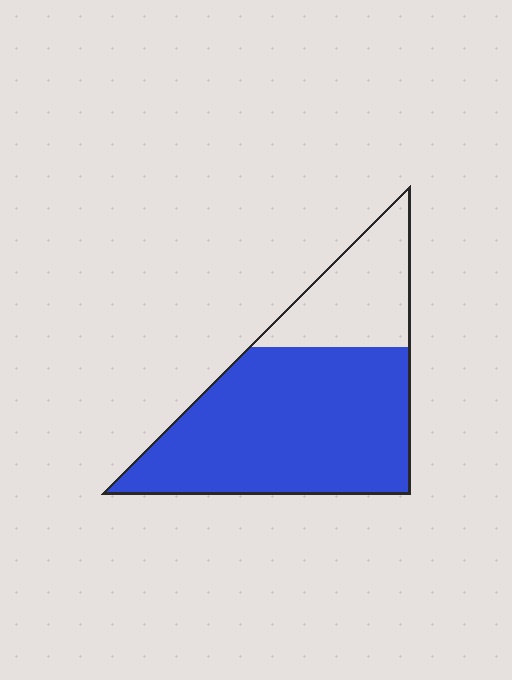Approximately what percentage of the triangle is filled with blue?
Approximately 75%.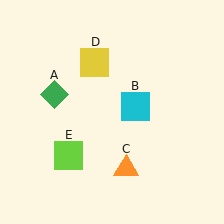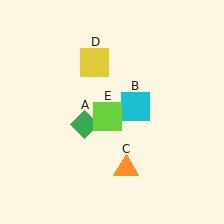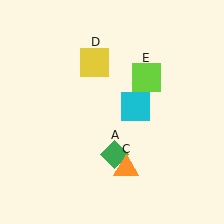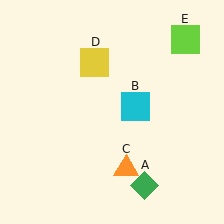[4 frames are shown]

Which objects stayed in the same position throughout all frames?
Cyan square (object B) and orange triangle (object C) and yellow square (object D) remained stationary.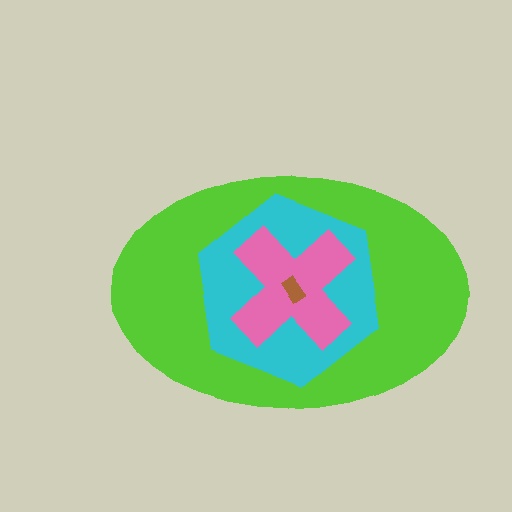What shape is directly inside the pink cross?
The brown rectangle.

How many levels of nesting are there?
4.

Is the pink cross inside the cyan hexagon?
Yes.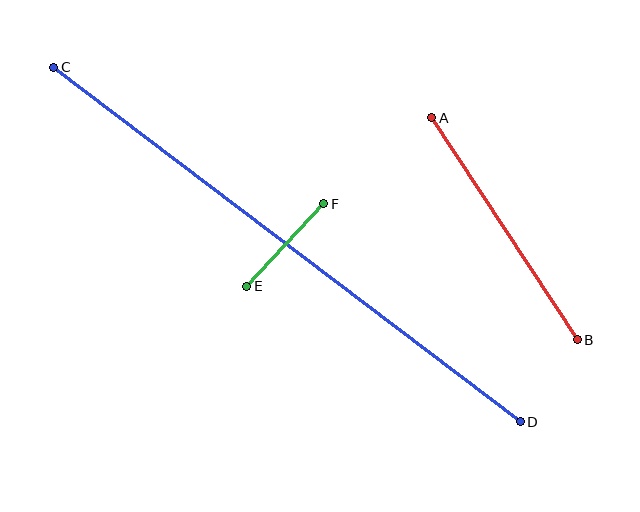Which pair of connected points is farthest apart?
Points C and D are farthest apart.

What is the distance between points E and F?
The distance is approximately 113 pixels.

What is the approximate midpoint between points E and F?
The midpoint is at approximately (285, 245) pixels.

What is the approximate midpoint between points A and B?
The midpoint is at approximately (505, 229) pixels.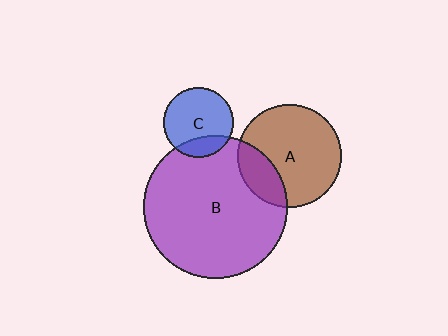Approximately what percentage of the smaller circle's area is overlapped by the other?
Approximately 25%.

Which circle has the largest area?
Circle B (purple).